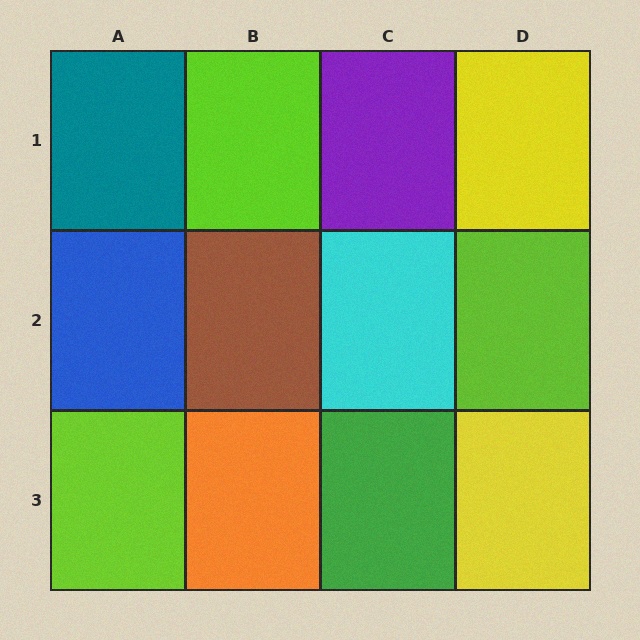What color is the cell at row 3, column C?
Green.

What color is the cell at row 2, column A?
Blue.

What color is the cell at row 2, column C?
Cyan.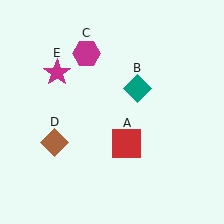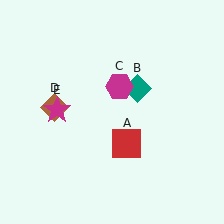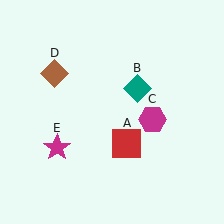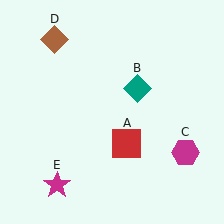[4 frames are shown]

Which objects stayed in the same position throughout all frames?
Red square (object A) and teal diamond (object B) remained stationary.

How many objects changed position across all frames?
3 objects changed position: magenta hexagon (object C), brown diamond (object D), magenta star (object E).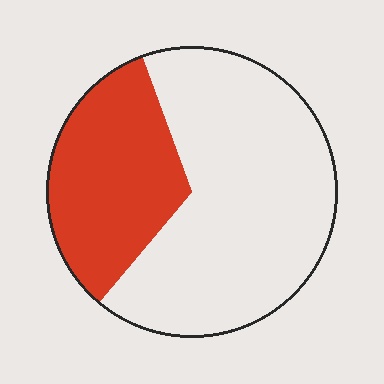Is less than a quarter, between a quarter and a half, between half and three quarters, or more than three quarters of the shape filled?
Between a quarter and a half.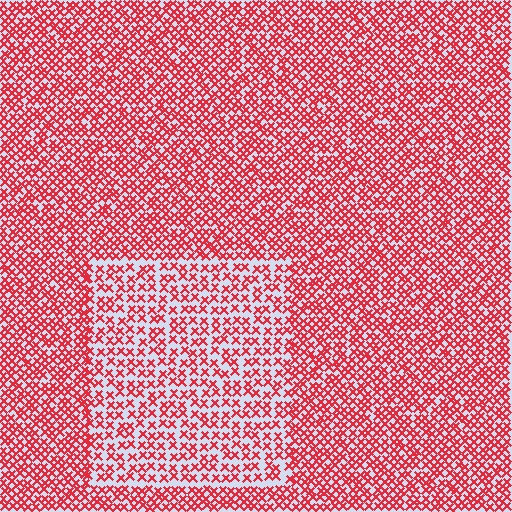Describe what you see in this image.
The image contains small red elements arranged at two different densities. A rectangle-shaped region is visible where the elements are less densely packed than the surrounding area.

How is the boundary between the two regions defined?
The boundary is defined by a change in element density (approximately 1.7x ratio). All elements are the same color, size, and shape.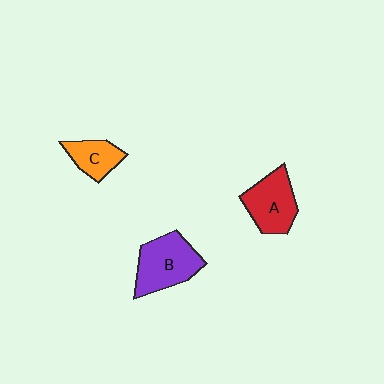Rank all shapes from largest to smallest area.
From largest to smallest: B (purple), A (red), C (orange).